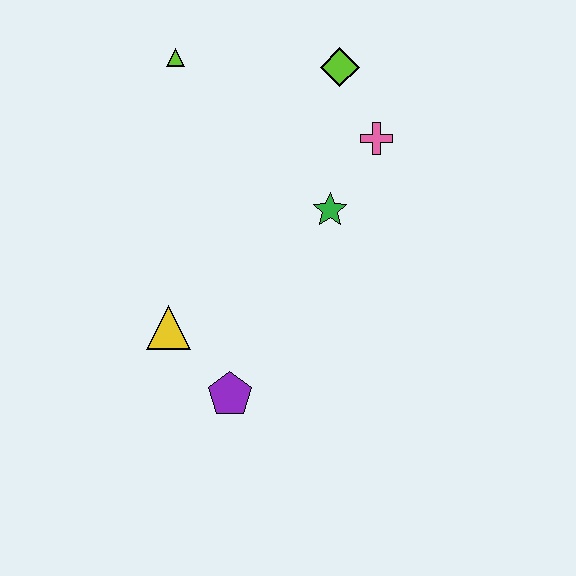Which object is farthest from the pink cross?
The purple pentagon is farthest from the pink cross.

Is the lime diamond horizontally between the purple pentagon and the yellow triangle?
No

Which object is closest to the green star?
The pink cross is closest to the green star.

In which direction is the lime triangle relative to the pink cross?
The lime triangle is to the left of the pink cross.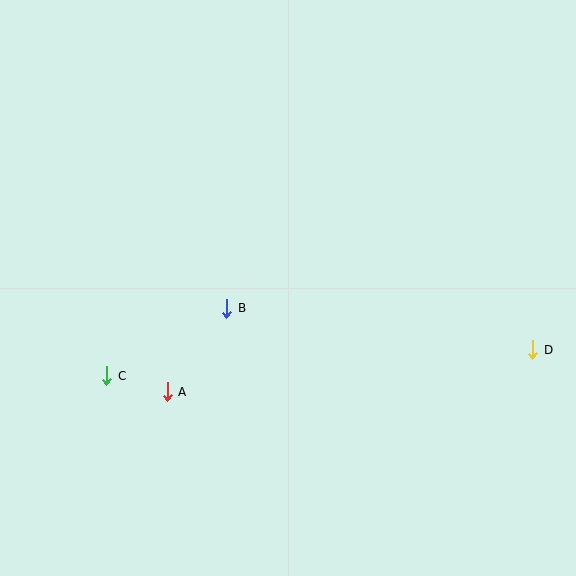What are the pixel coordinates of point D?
Point D is at (533, 350).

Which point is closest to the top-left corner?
Point B is closest to the top-left corner.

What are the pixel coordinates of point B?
Point B is at (227, 308).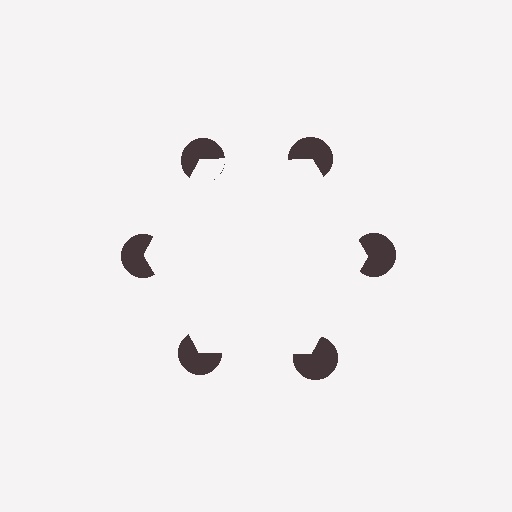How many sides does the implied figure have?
6 sides.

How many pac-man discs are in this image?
There are 6 — one at each vertex of the illusory hexagon.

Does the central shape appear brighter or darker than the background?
It typically appears slightly brighter than the background, even though no actual brightness change is drawn.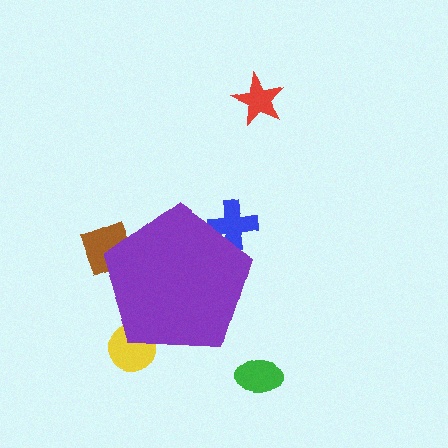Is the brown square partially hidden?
Yes, the brown square is partially hidden behind the purple pentagon.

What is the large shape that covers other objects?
A purple pentagon.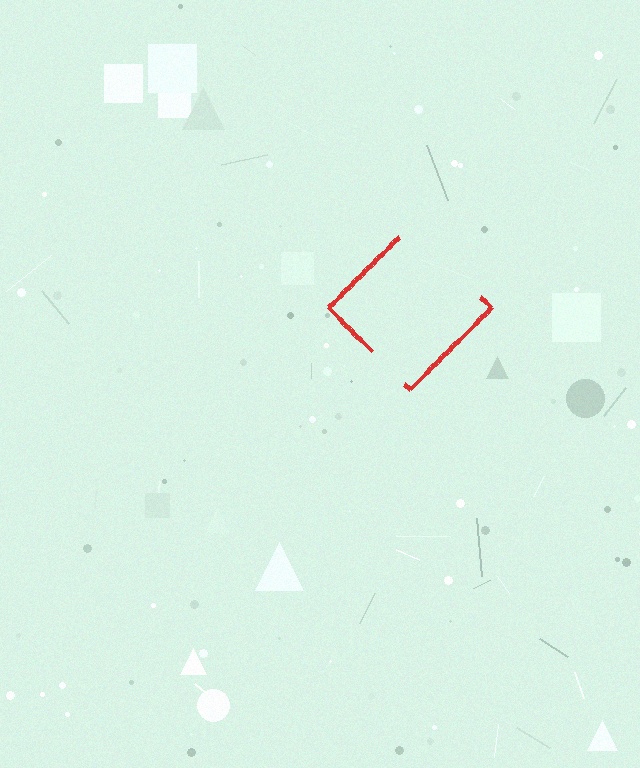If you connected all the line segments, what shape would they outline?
They would outline a diamond.